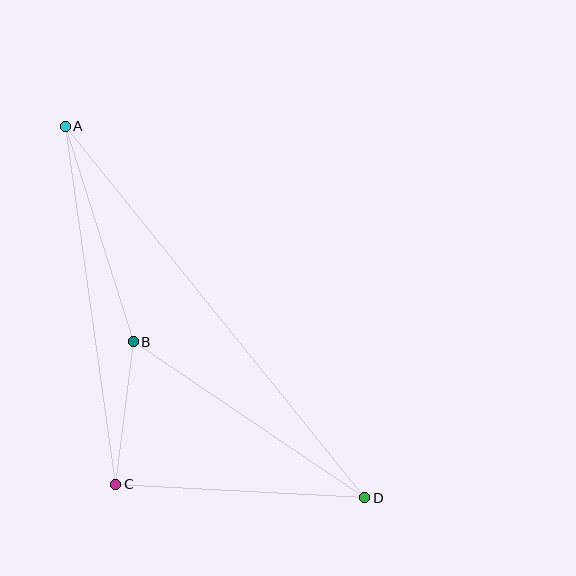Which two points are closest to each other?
Points B and C are closest to each other.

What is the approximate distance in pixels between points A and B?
The distance between A and B is approximately 226 pixels.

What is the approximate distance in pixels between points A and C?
The distance between A and C is approximately 361 pixels.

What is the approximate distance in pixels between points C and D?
The distance between C and D is approximately 249 pixels.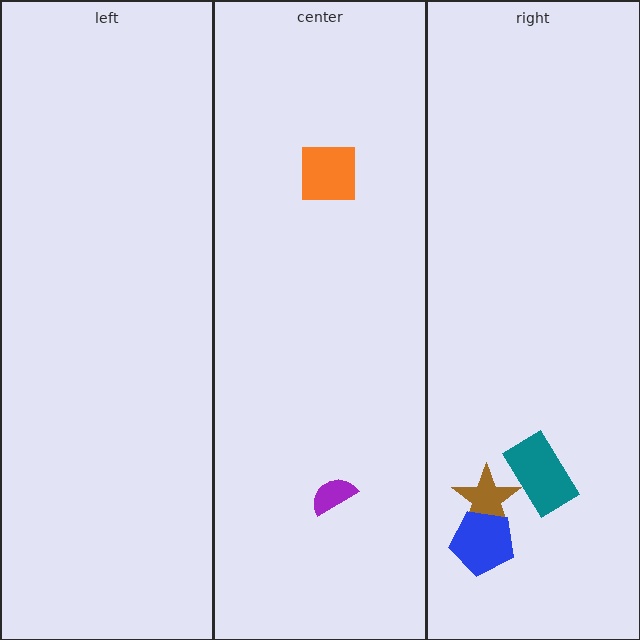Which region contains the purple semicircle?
The center region.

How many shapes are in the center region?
2.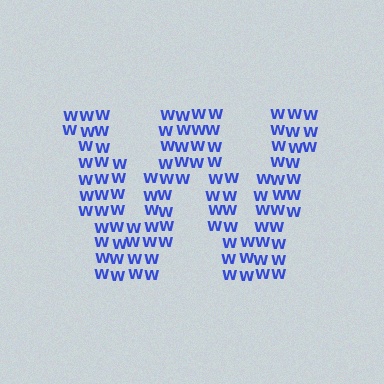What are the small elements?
The small elements are letter W's.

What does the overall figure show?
The overall figure shows the letter W.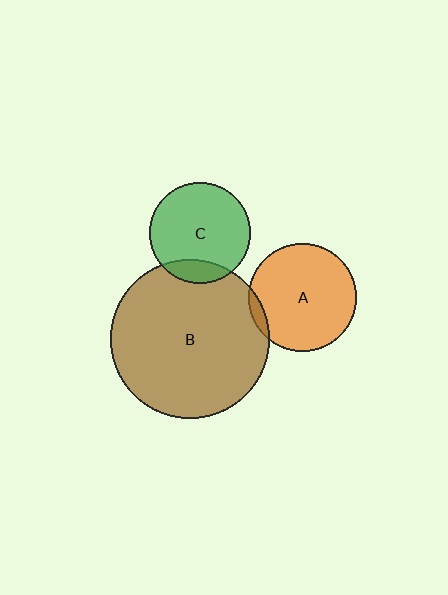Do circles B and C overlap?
Yes.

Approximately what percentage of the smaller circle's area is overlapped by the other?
Approximately 15%.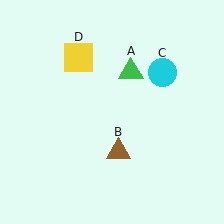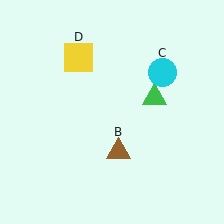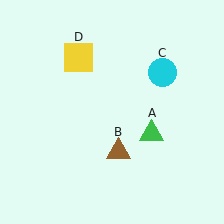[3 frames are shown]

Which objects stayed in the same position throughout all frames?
Brown triangle (object B) and cyan circle (object C) and yellow square (object D) remained stationary.